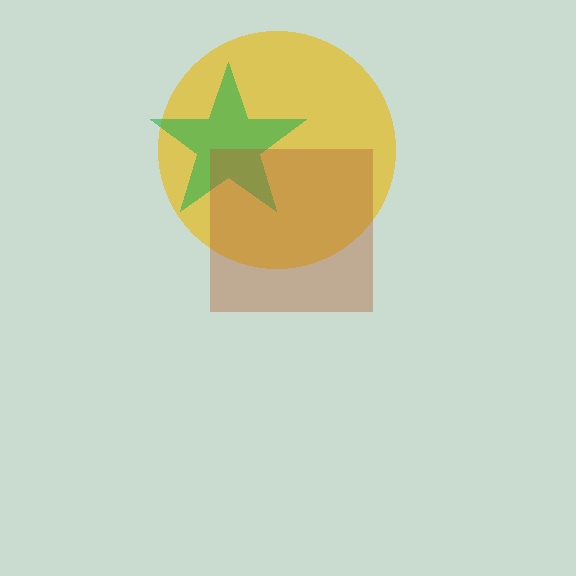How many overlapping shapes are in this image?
There are 3 overlapping shapes in the image.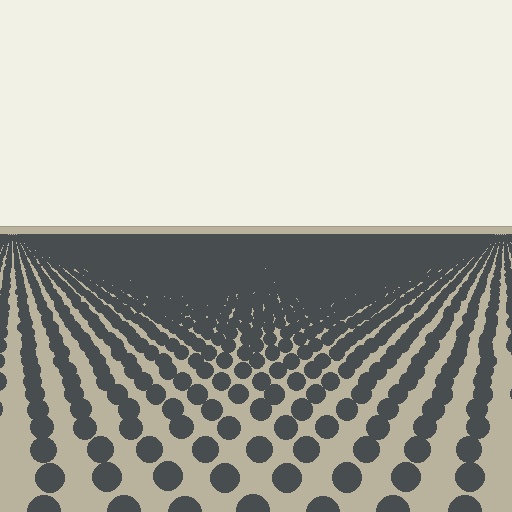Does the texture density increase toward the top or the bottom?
Density increases toward the top.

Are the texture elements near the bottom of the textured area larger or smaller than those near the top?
Larger. Near the bottom, elements are closer to the viewer and appear at a bigger on-screen size.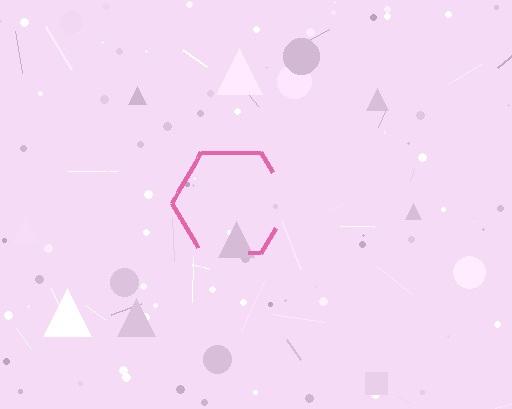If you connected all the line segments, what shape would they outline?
They would outline a hexagon.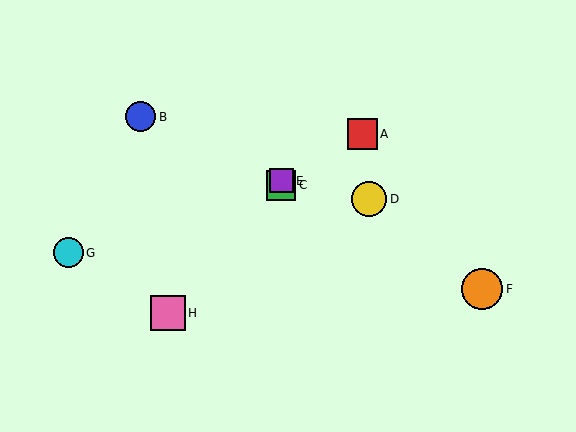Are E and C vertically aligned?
Yes, both are at x≈281.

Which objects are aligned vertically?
Objects C, E are aligned vertically.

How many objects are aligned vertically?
2 objects (C, E) are aligned vertically.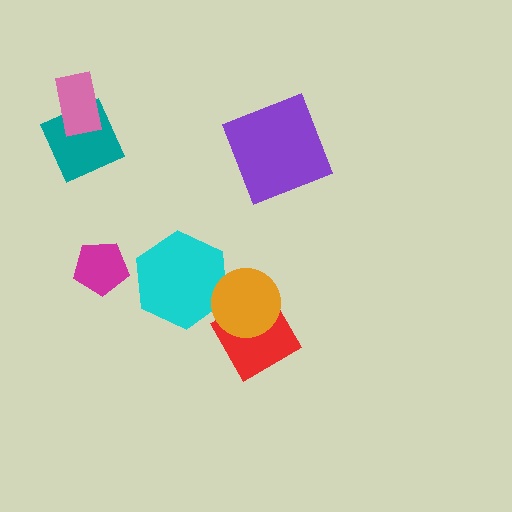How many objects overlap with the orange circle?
2 objects overlap with the orange circle.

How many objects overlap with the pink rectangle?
1 object overlaps with the pink rectangle.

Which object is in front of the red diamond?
The orange circle is in front of the red diamond.